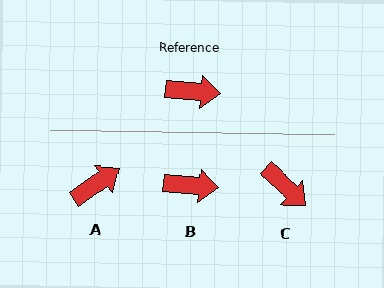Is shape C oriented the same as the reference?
No, it is off by about 38 degrees.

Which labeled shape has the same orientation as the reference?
B.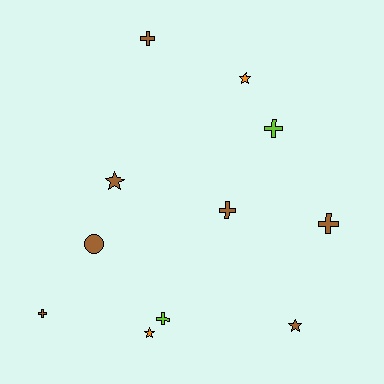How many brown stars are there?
There are 2 brown stars.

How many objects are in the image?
There are 11 objects.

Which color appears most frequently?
Brown, with 7 objects.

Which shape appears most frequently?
Cross, with 6 objects.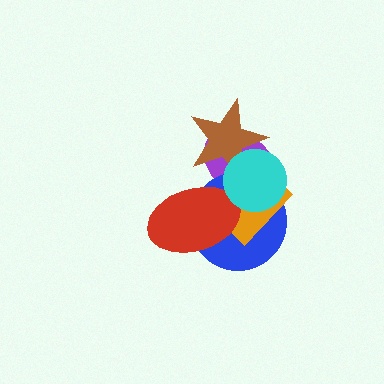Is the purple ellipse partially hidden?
Yes, it is partially covered by another shape.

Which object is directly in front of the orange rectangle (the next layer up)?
The red ellipse is directly in front of the orange rectangle.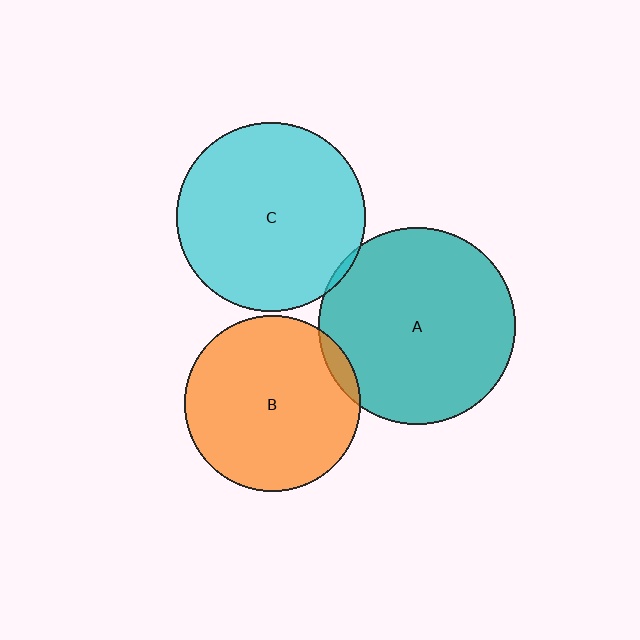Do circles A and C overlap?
Yes.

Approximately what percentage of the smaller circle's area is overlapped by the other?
Approximately 5%.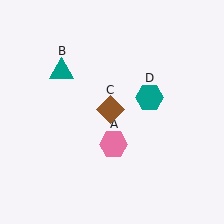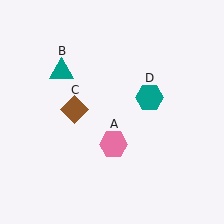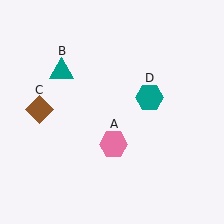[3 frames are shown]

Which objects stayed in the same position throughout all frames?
Pink hexagon (object A) and teal triangle (object B) and teal hexagon (object D) remained stationary.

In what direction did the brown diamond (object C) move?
The brown diamond (object C) moved left.